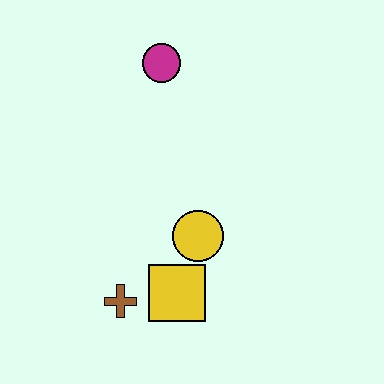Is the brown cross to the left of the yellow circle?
Yes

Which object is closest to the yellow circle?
The yellow square is closest to the yellow circle.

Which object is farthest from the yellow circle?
The magenta circle is farthest from the yellow circle.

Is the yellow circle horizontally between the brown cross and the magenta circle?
No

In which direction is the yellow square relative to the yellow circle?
The yellow square is below the yellow circle.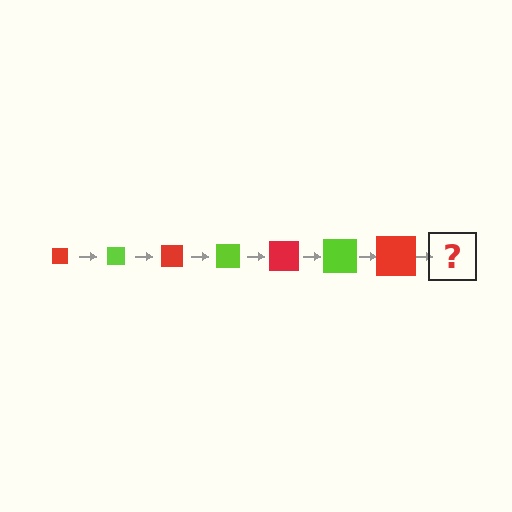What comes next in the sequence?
The next element should be a lime square, larger than the previous one.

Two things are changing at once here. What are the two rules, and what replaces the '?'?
The two rules are that the square grows larger each step and the color cycles through red and lime. The '?' should be a lime square, larger than the previous one.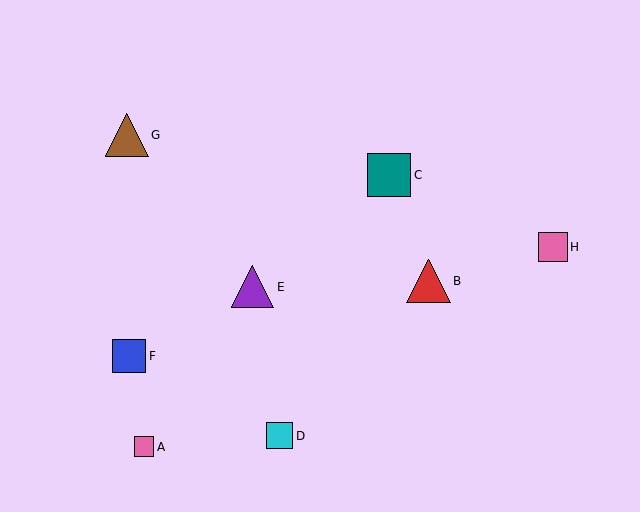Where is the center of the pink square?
The center of the pink square is at (144, 447).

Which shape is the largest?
The red triangle (labeled B) is the largest.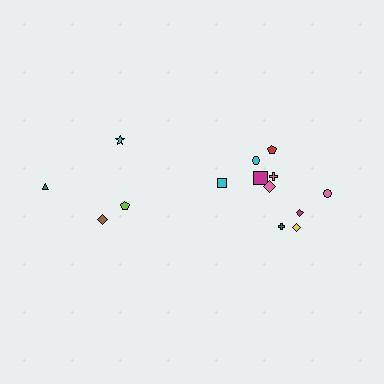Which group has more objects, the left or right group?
The right group.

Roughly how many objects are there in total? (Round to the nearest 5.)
Roughly 15 objects in total.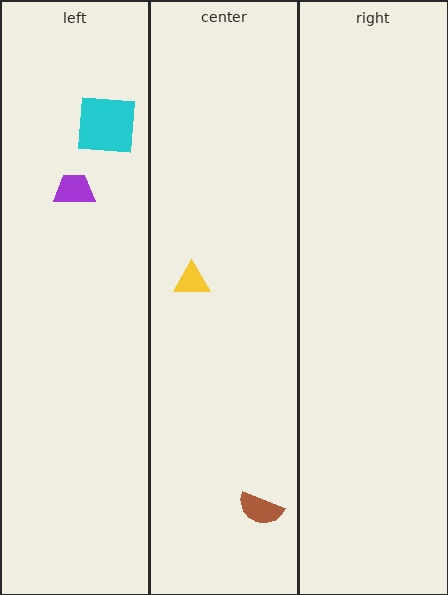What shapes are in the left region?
The purple trapezoid, the cyan square.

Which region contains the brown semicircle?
The center region.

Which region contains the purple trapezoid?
The left region.